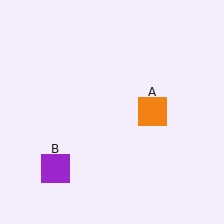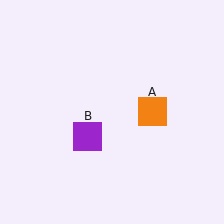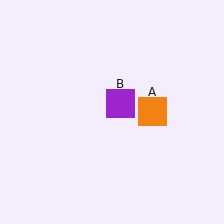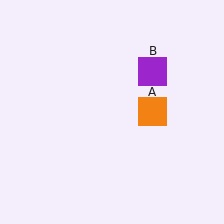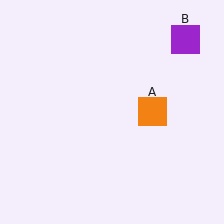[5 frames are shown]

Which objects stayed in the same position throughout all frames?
Orange square (object A) remained stationary.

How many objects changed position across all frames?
1 object changed position: purple square (object B).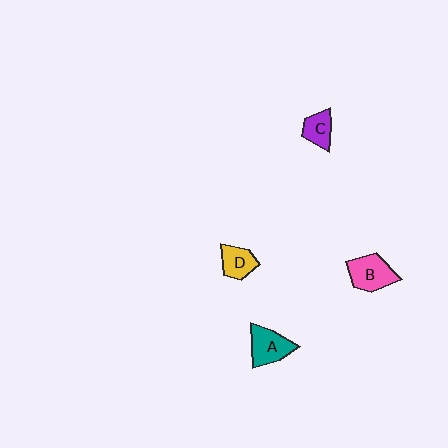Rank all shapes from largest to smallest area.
From largest to smallest: B (pink), A (teal), D (yellow), C (purple).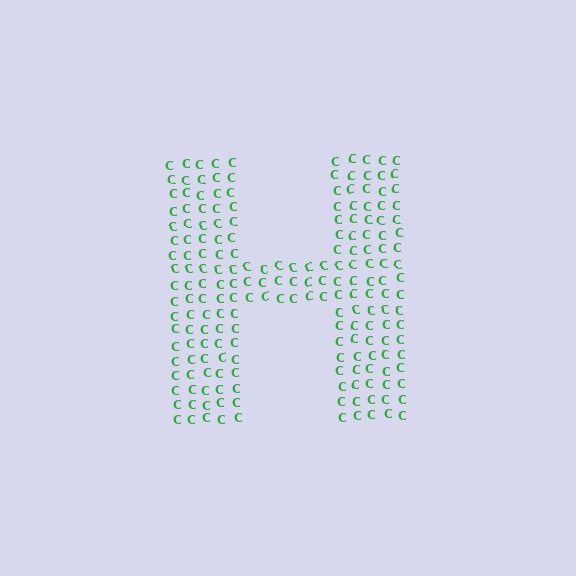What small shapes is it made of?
It is made of small letter C's.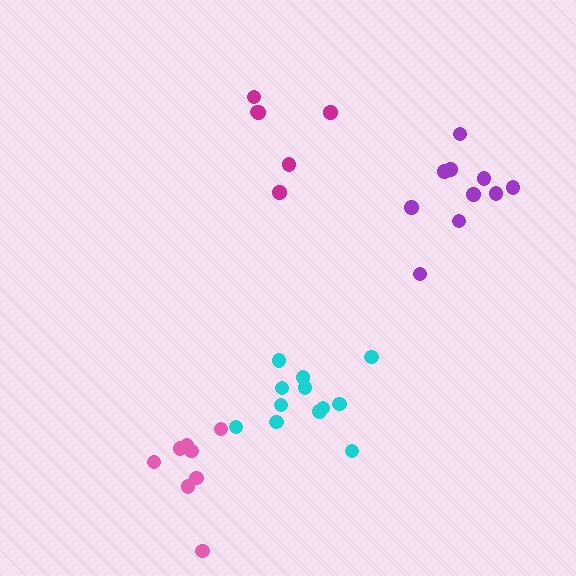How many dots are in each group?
Group 1: 10 dots, Group 2: 8 dots, Group 3: 12 dots, Group 4: 6 dots (36 total).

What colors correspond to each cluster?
The clusters are colored: purple, pink, cyan, magenta.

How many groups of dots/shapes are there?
There are 4 groups.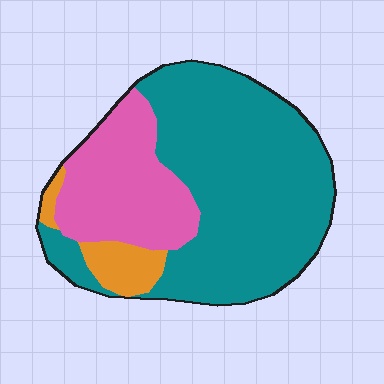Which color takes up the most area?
Teal, at roughly 65%.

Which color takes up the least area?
Orange, at roughly 10%.